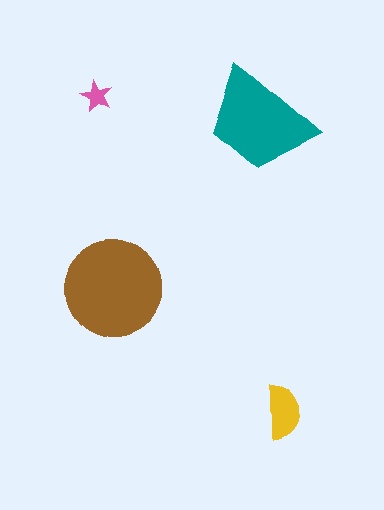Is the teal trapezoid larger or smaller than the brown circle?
Smaller.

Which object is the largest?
The brown circle.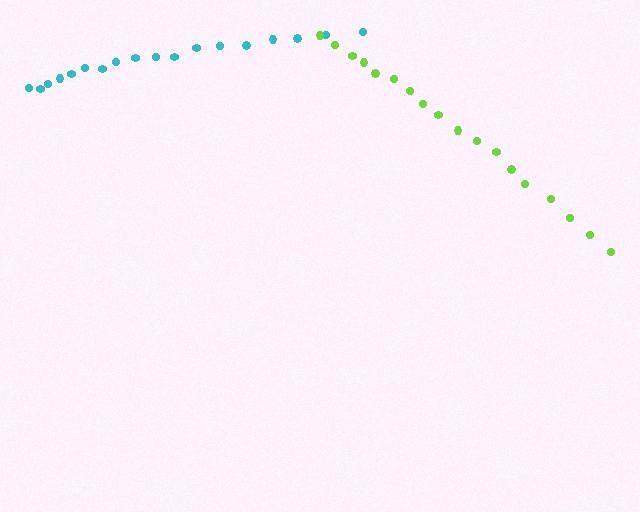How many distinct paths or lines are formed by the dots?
There are 2 distinct paths.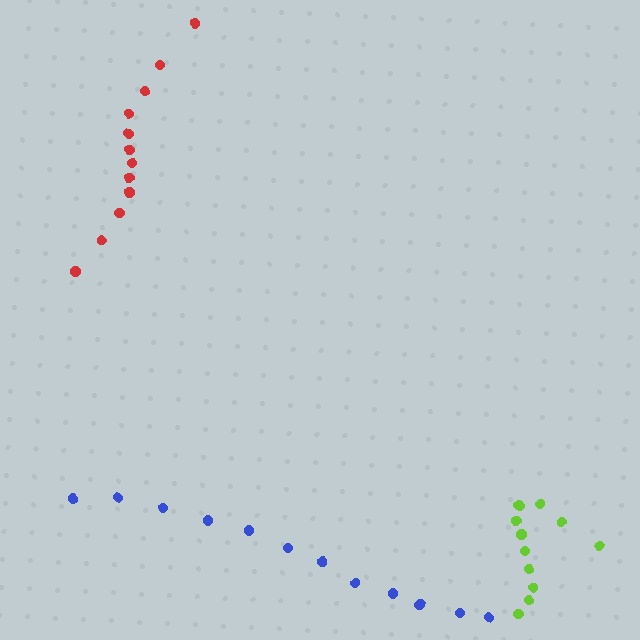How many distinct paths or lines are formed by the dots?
There are 3 distinct paths.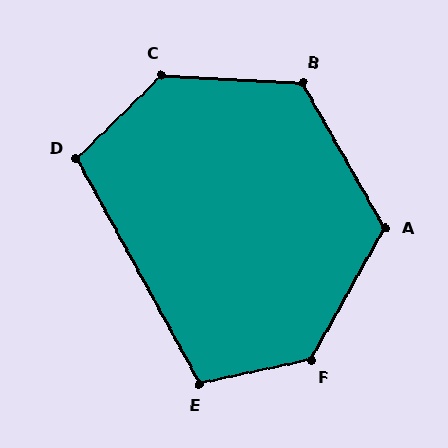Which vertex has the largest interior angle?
C, at approximately 132 degrees.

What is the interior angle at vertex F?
Approximately 131 degrees (obtuse).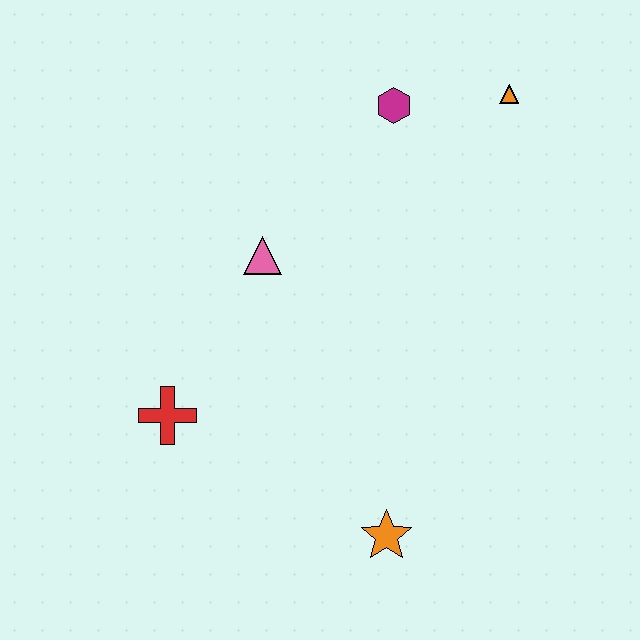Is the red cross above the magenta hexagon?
No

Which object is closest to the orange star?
The red cross is closest to the orange star.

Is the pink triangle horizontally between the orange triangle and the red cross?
Yes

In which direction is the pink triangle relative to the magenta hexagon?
The pink triangle is below the magenta hexagon.